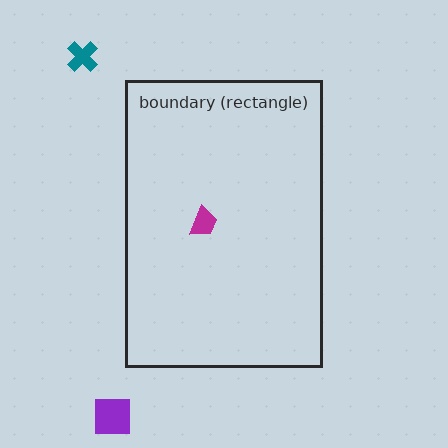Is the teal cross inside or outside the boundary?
Outside.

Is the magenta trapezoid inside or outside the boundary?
Inside.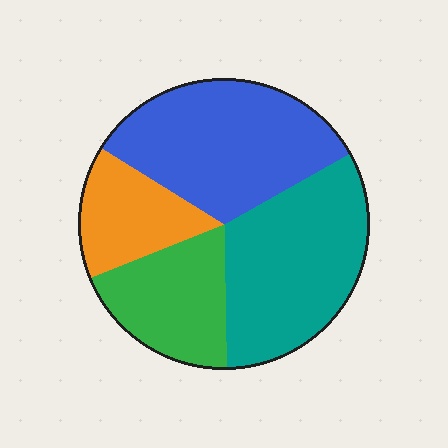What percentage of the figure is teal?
Teal takes up between a sixth and a third of the figure.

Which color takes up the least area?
Orange, at roughly 15%.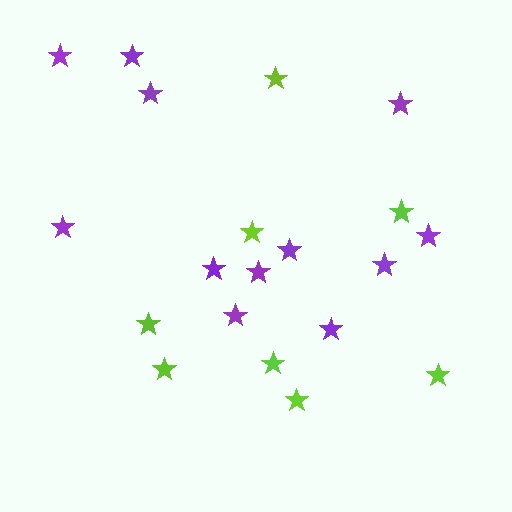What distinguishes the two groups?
There are 2 groups: one group of lime stars (8) and one group of purple stars (12).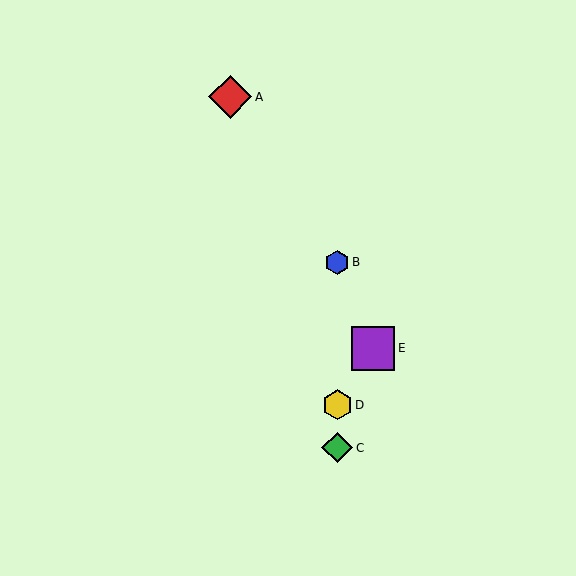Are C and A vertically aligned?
No, C is at x≈337 and A is at x≈230.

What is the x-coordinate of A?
Object A is at x≈230.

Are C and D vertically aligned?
Yes, both are at x≈337.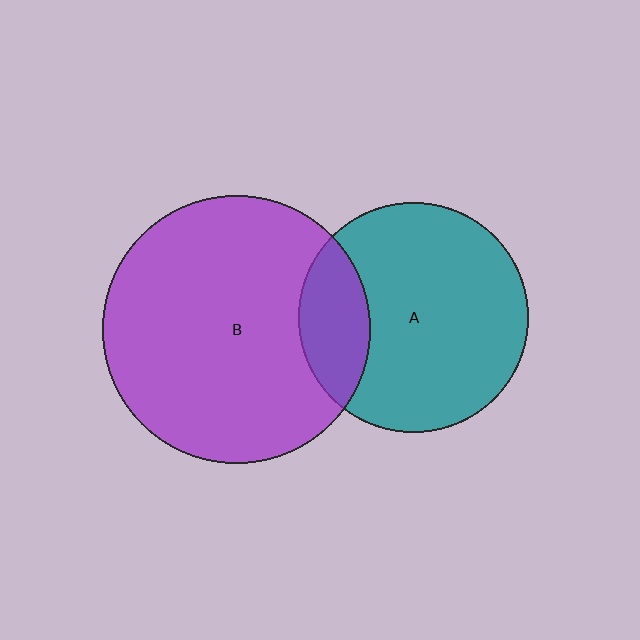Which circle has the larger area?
Circle B (purple).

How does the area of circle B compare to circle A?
Approximately 1.4 times.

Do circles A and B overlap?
Yes.